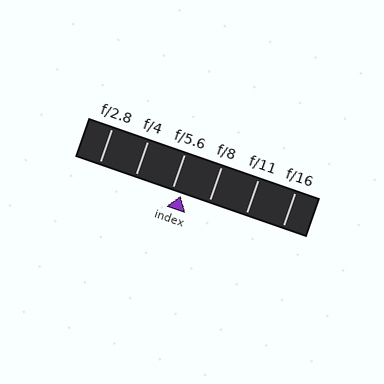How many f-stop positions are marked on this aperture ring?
There are 6 f-stop positions marked.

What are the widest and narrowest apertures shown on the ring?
The widest aperture shown is f/2.8 and the narrowest is f/16.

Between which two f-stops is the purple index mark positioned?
The index mark is between f/5.6 and f/8.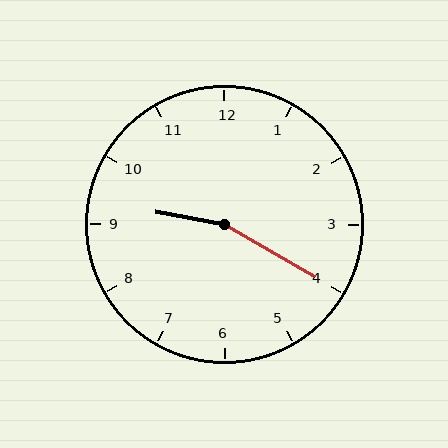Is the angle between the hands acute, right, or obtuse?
It is obtuse.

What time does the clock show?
9:20.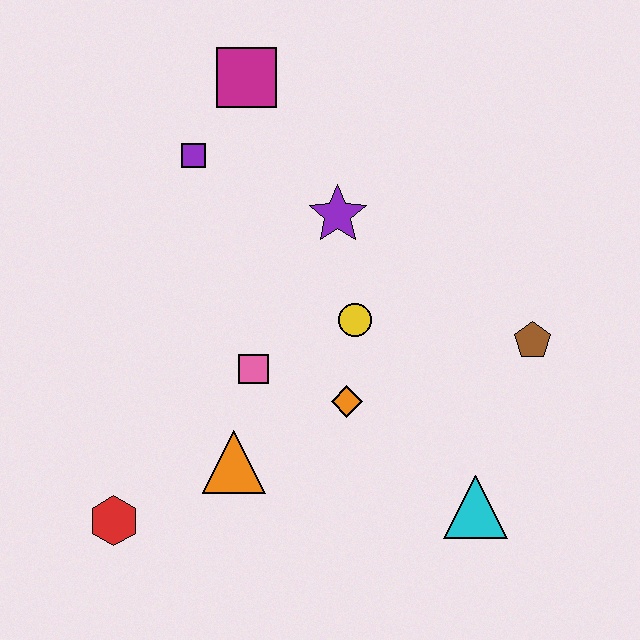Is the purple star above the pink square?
Yes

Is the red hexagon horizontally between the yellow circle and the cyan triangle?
No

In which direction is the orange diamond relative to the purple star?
The orange diamond is below the purple star.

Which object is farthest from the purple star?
The red hexagon is farthest from the purple star.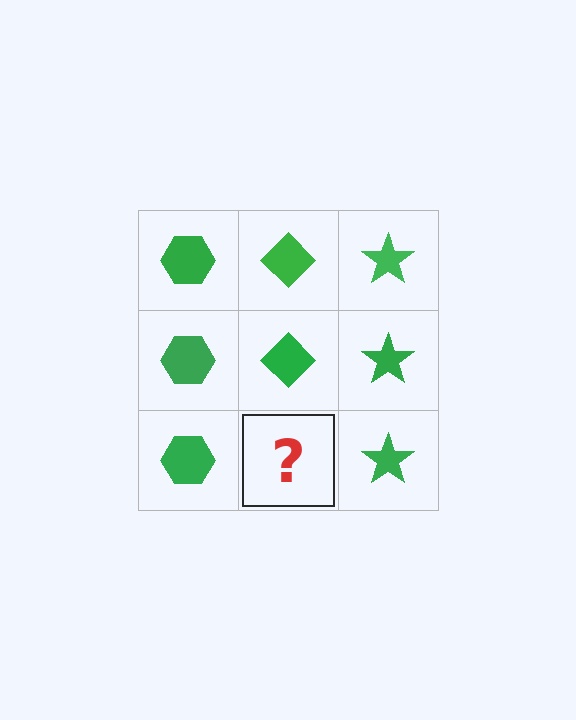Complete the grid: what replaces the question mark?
The question mark should be replaced with a green diamond.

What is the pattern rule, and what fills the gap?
The rule is that each column has a consistent shape. The gap should be filled with a green diamond.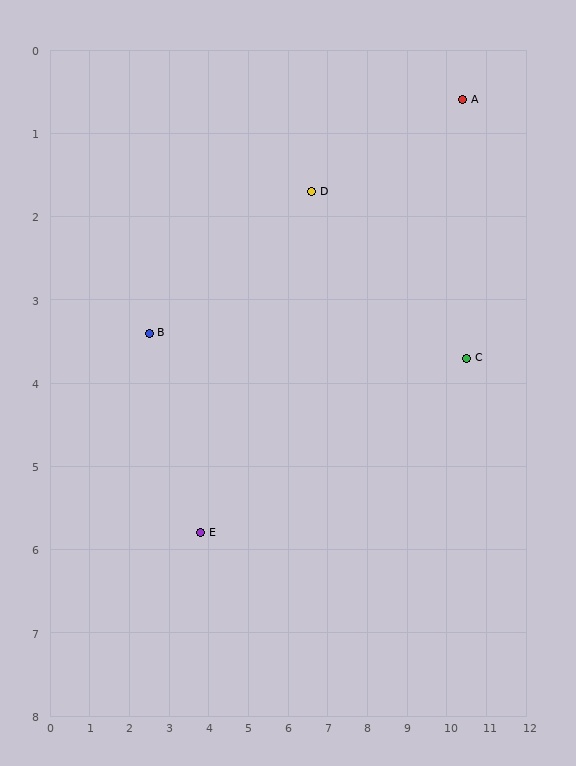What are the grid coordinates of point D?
Point D is at approximately (6.6, 1.7).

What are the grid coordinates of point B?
Point B is at approximately (2.5, 3.4).